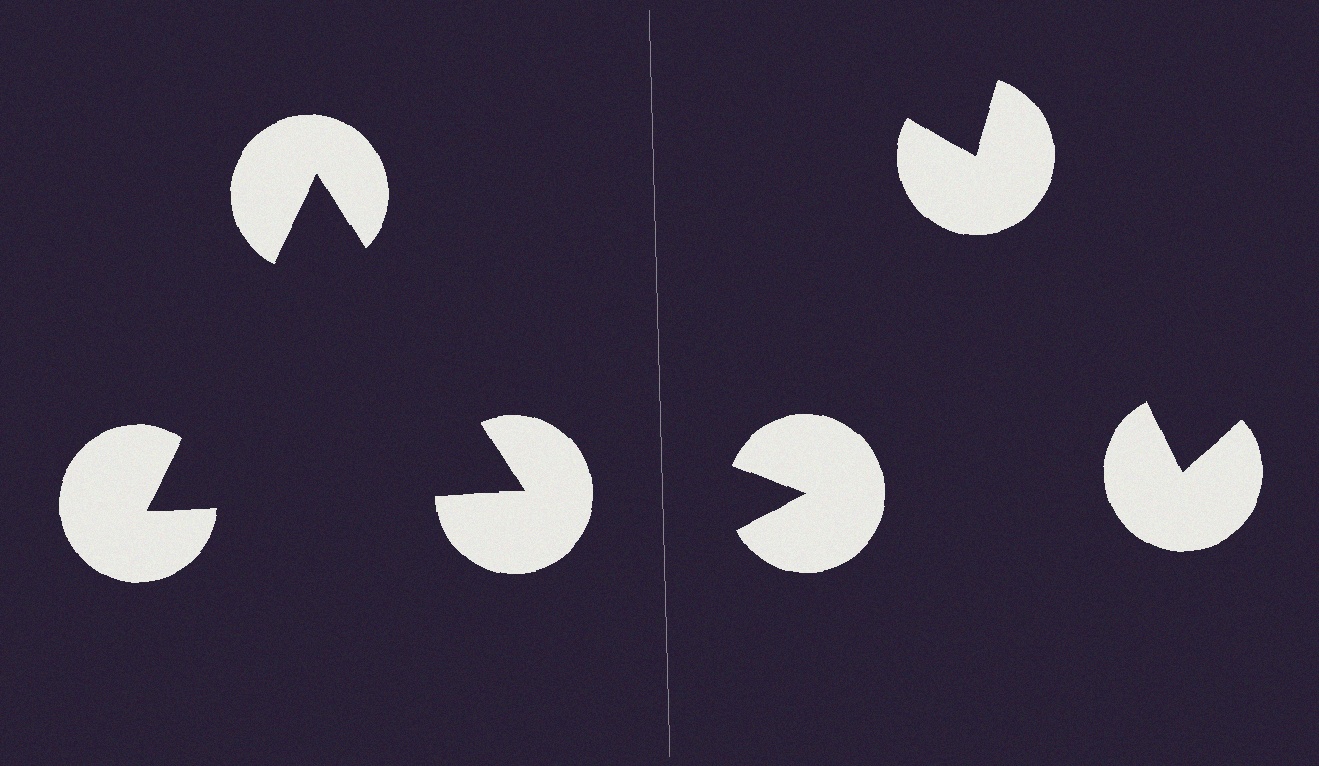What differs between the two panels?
The pac-man discs are positioned identically on both sides; only the wedge orientations differ. On the left they align to a triangle; on the right they are misaligned.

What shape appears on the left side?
An illusory triangle.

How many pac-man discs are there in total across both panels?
6 — 3 on each side.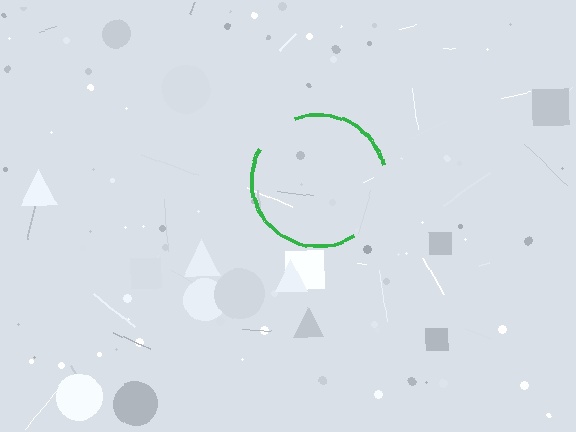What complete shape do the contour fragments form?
The contour fragments form a circle.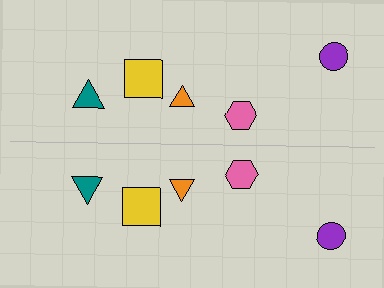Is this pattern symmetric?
Yes, this pattern has bilateral (reflection) symmetry.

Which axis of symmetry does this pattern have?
The pattern has a horizontal axis of symmetry running through the center of the image.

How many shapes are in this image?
There are 10 shapes in this image.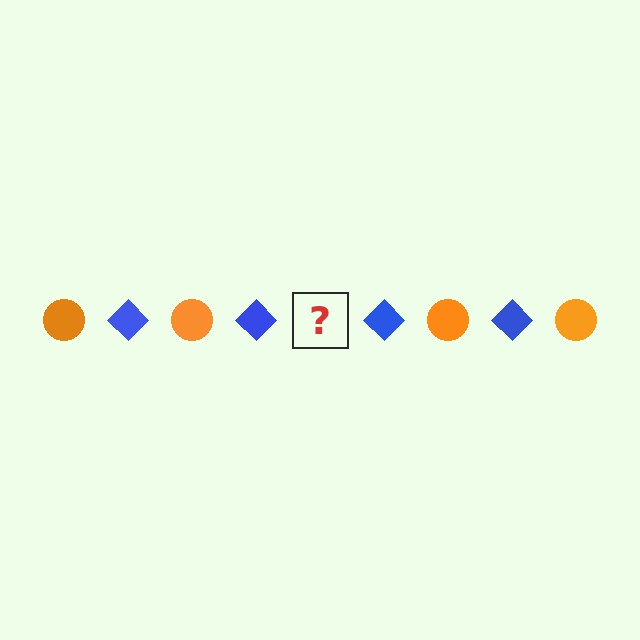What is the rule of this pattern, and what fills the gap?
The rule is that the pattern alternates between orange circle and blue diamond. The gap should be filled with an orange circle.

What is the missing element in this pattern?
The missing element is an orange circle.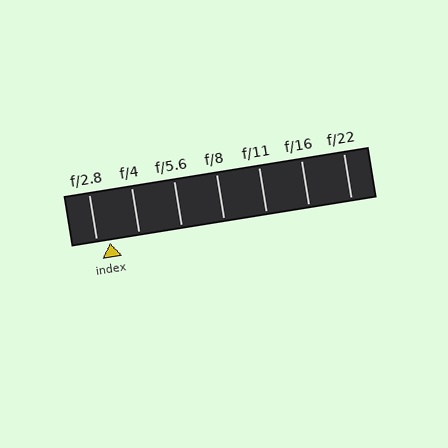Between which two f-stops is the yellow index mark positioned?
The index mark is between f/2.8 and f/4.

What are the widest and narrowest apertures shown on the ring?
The widest aperture shown is f/2.8 and the narrowest is f/22.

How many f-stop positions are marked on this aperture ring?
There are 7 f-stop positions marked.